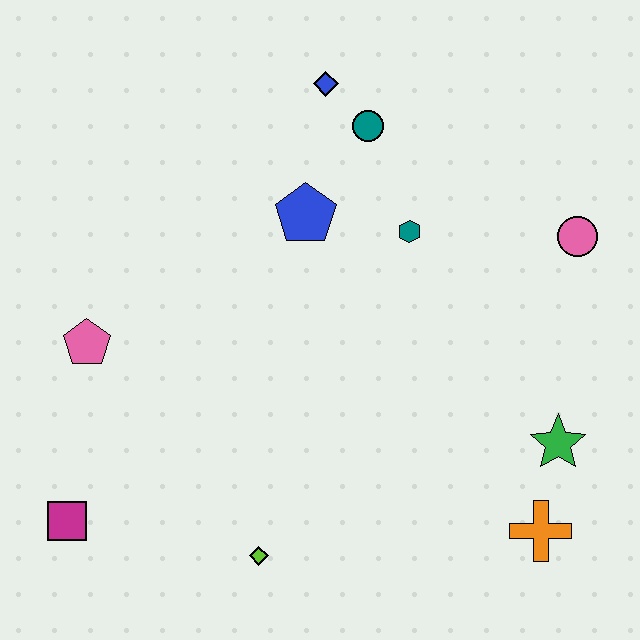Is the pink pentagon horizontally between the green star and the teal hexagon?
No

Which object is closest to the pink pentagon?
The magenta square is closest to the pink pentagon.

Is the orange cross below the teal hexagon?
Yes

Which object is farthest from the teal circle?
The magenta square is farthest from the teal circle.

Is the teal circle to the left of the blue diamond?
No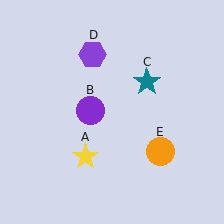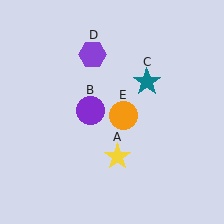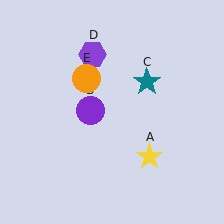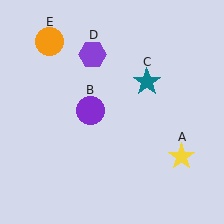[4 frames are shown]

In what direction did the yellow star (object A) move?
The yellow star (object A) moved right.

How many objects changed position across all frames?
2 objects changed position: yellow star (object A), orange circle (object E).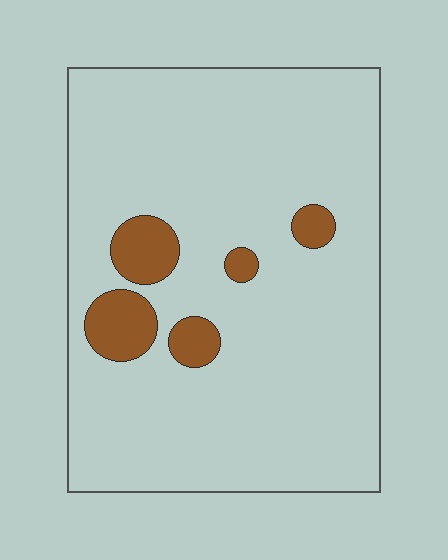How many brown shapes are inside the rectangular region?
5.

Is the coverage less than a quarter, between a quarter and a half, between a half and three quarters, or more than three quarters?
Less than a quarter.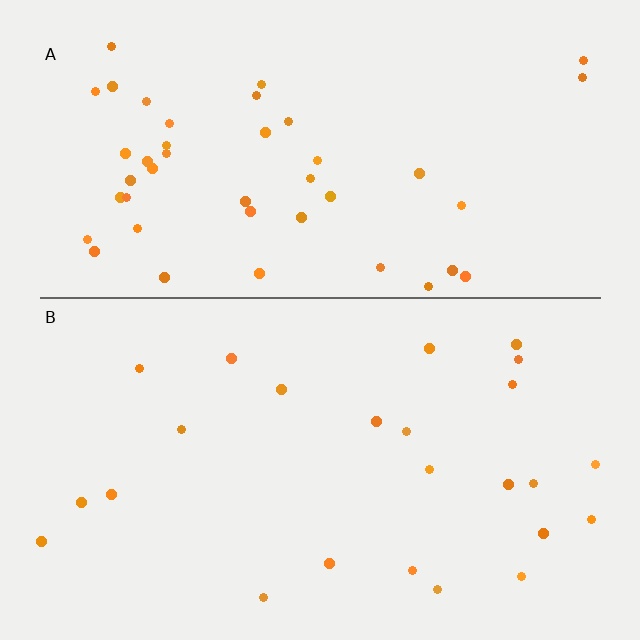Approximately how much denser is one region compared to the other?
Approximately 1.8× — region A over region B.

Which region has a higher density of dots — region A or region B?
A (the top).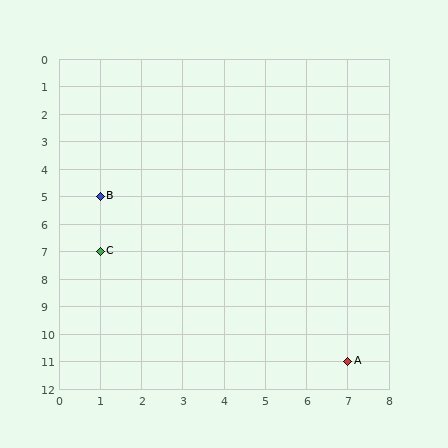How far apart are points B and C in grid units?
Points B and C are 2 rows apart.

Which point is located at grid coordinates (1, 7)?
Point C is at (1, 7).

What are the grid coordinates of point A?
Point A is at grid coordinates (7, 11).